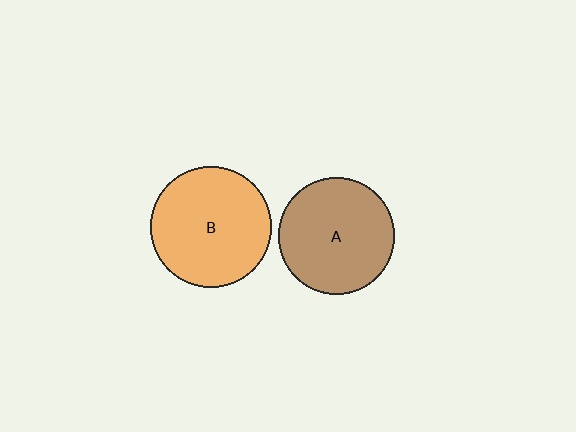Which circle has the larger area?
Circle B (orange).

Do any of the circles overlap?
No, none of the circles overlap.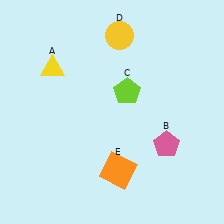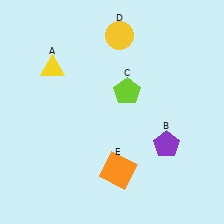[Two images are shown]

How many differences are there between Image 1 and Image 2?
There is 1 difference between the two images.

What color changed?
The pentagon (B) changed from pink in Image 1 to purple in Image 2.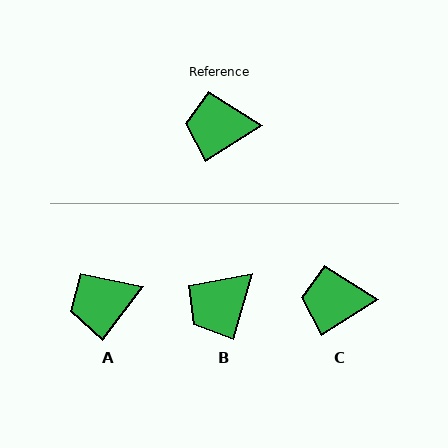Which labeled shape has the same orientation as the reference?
C.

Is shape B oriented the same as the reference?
No, it is off by about 43 degrees.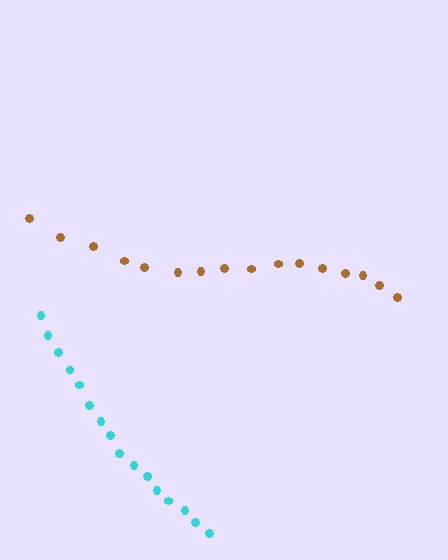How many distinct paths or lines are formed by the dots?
There are 2 distinct paths.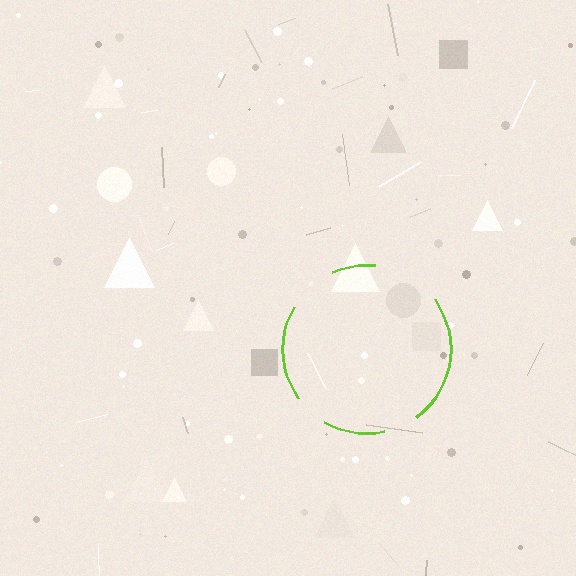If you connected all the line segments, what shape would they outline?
They would outline a circle.